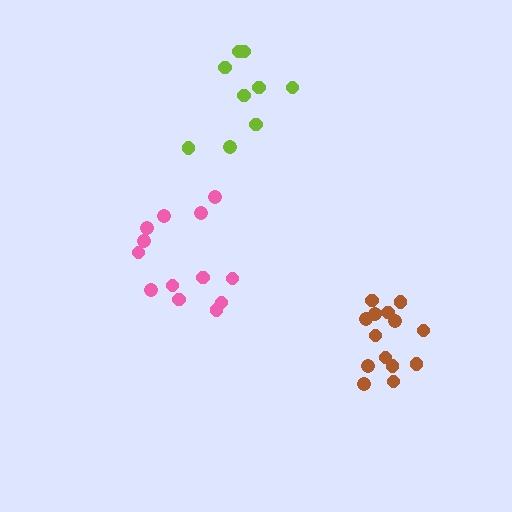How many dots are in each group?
Group 1: 13 dots, Group 2: 9 dots, Group 3: 14 dots (36 total).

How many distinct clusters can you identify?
There are 3 distinct clusters.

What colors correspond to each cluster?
The clusters are colored: pink, lime, brown.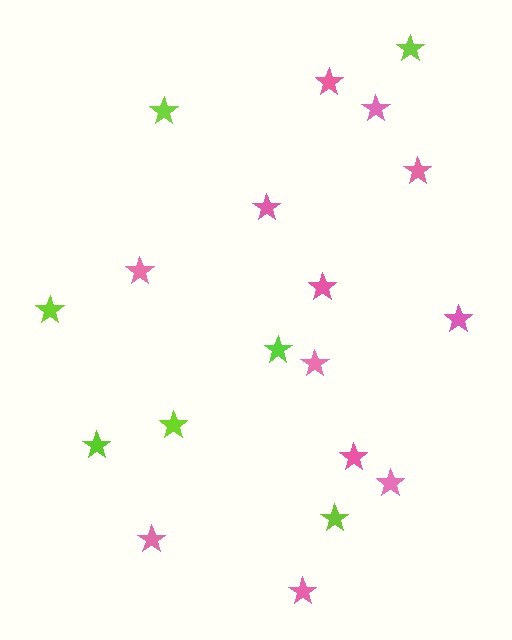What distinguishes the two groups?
There are 2 groups: one group of lime stars (7) and one group of pink stars (12).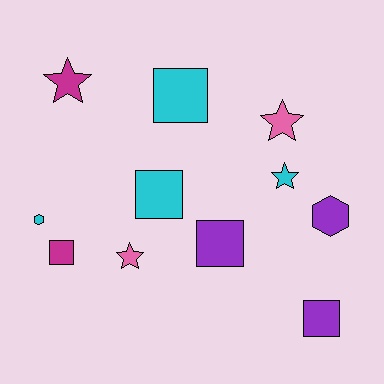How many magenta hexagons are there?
There are no magenta hexagons.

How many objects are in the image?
There are 11 objects.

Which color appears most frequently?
Cyan, with 4 objects.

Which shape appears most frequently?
Square, with 5 objects.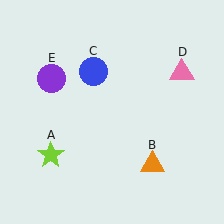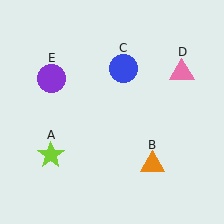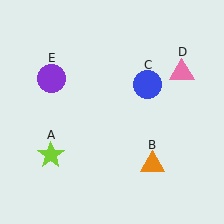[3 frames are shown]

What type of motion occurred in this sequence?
The blue circle (object C) rotated clockwise around the center of the scene.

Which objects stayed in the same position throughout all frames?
Lime star (object A) and orange triangle (object B) and pink triangle (object D) and purple circle (object E) remained stationary.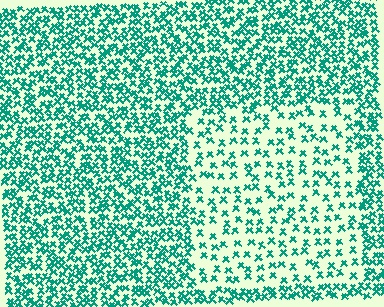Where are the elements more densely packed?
The elements are more densely packed outside the rectangle boundary.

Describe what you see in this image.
The image contains small teal elements arranged at two different densities. A rectangle-shaped region is visible where the elements are less densely packed than the surrounding area.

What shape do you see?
I see a rectangle.